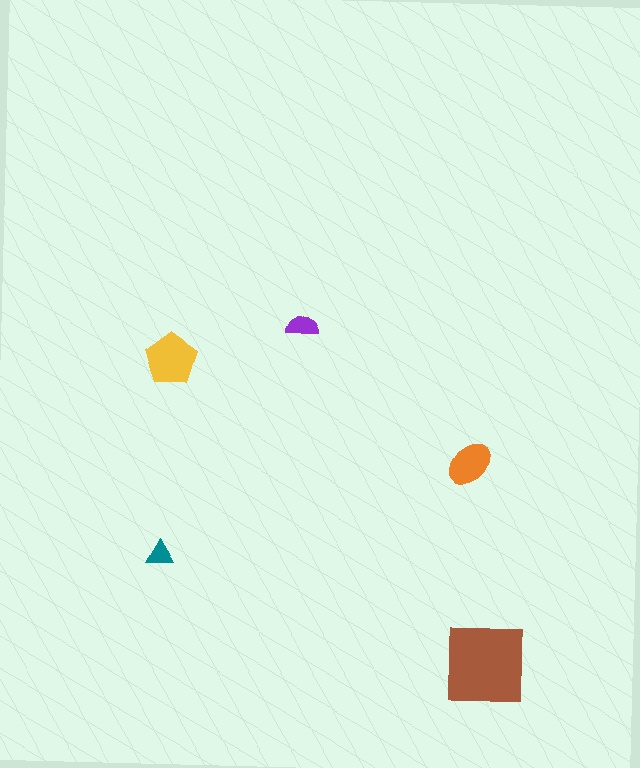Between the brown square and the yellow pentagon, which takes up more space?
The brown square.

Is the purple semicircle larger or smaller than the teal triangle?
Larger.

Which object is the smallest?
The teal triangle.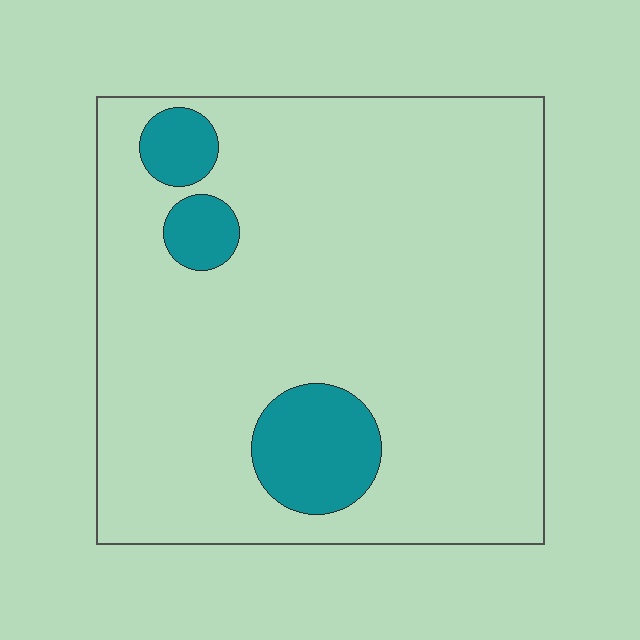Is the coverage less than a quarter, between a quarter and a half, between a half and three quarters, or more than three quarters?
Less than a quarter.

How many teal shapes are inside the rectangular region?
3.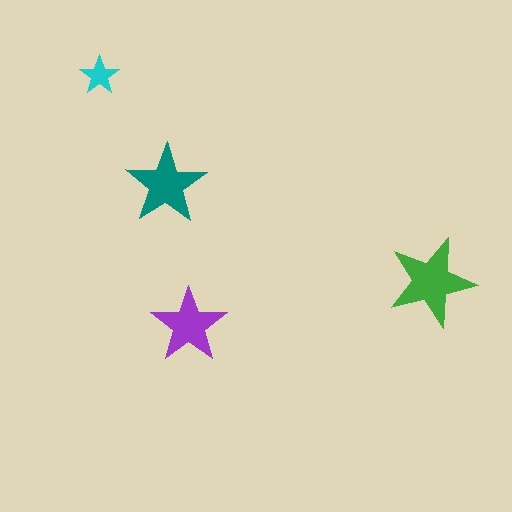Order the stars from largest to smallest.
the green one, the teal one, the purple one, the cyan one.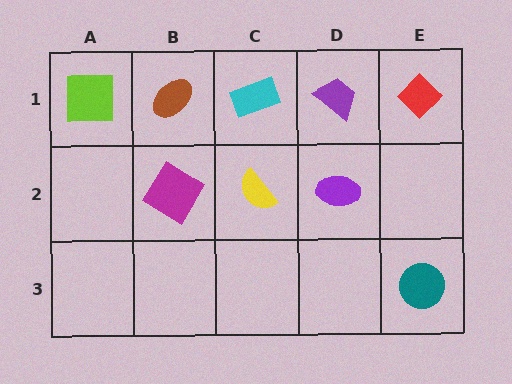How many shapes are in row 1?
5 shapes.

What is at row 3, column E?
A teal circle.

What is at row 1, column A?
A lime square.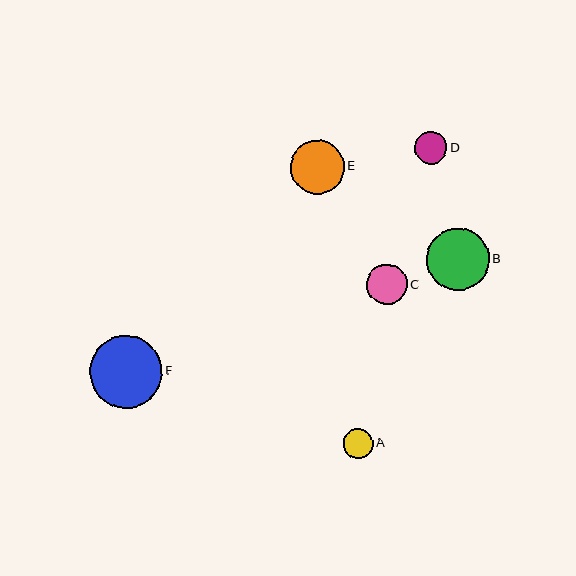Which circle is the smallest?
Circle A is the smallest with a size of approximately 30 pixels.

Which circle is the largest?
Circle F is the largest with a size of approximately 72 pixels.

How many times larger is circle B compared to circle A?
Circle B is approximately 2.1 times the size of circle A.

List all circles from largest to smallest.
From largest to smallest: F, B, E, C, D, A.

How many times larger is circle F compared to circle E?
Circle F is approximately 1.4 times the size of circle E.